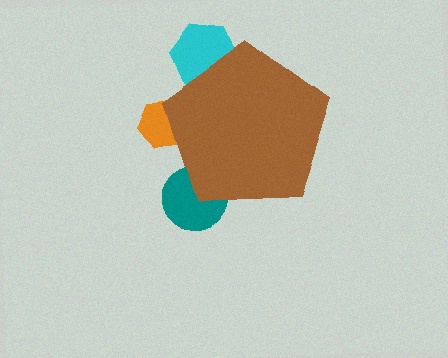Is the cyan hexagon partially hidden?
Yes, the cyan hexagon is partially hidden behind the brown pentagon.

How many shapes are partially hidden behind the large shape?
3 shapes are partially hidden.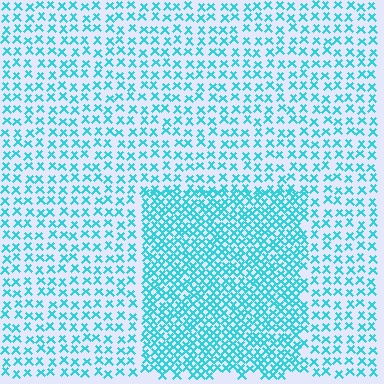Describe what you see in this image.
The image contains small cyan elements arranged at two different densities. A rectangle-shaped region is visible where the elements are more densely packed than the surrounding area.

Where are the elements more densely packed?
The elements are more densely packed inside the rectangle boundary.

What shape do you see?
I see a rectangle.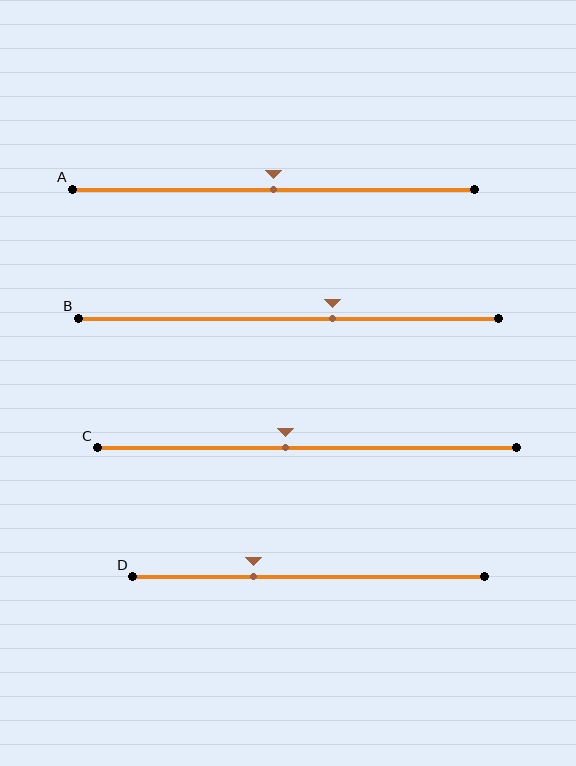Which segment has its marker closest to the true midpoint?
Segment A has its marker closest to the true midpoint.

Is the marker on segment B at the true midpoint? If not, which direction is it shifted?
No, the marker on segment B is shifted to the right by about 11% of the segment length.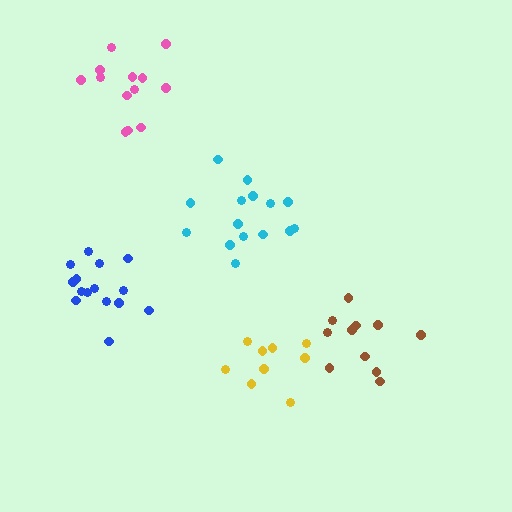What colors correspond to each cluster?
The clusters are colored: cyan, brown, yellow, blue, pink.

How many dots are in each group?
Group 1: 15 dots, Group 2: 11 dots, Group 3: 9 dots, Group 4: 15 dots, Group 5: 13 dots (63 total).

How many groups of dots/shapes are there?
There are 5 groups.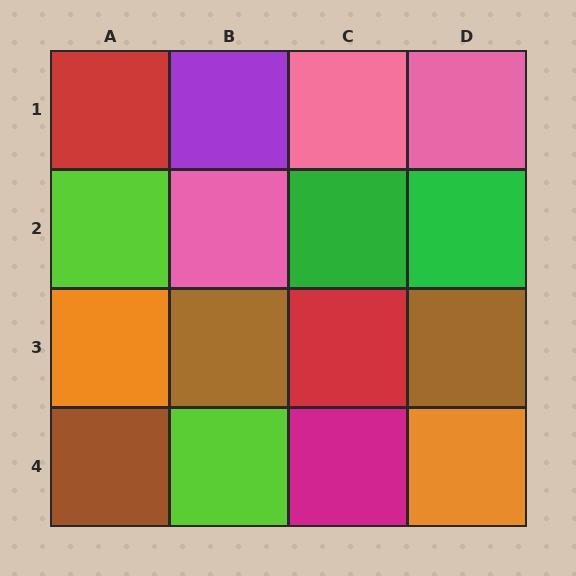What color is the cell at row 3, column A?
Orange.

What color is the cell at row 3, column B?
Brown.